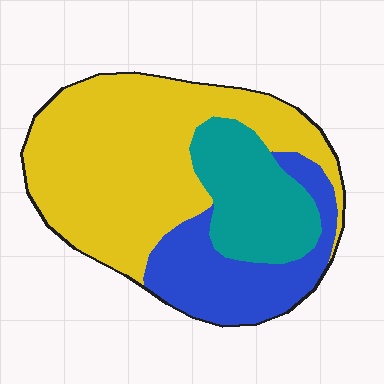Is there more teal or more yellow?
Yellow.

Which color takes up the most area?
Yellow, at roughly 55%.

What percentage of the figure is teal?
Teal takes up less than a quarter of the figure.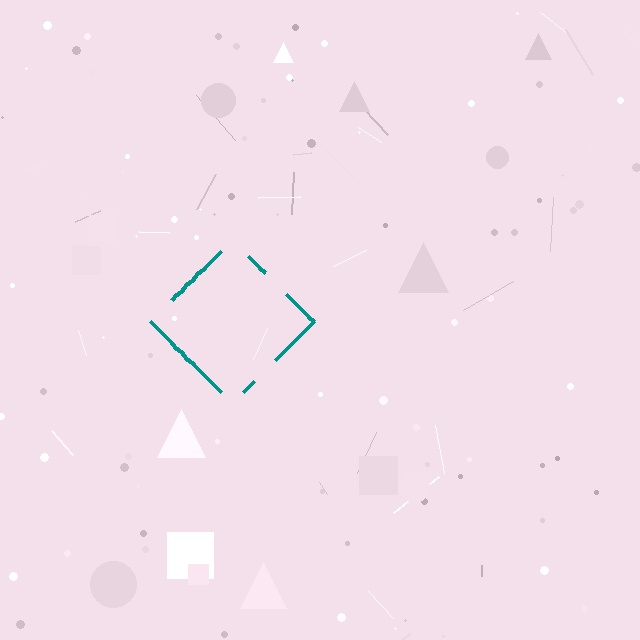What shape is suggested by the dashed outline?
The dashed outline suggests a diamond.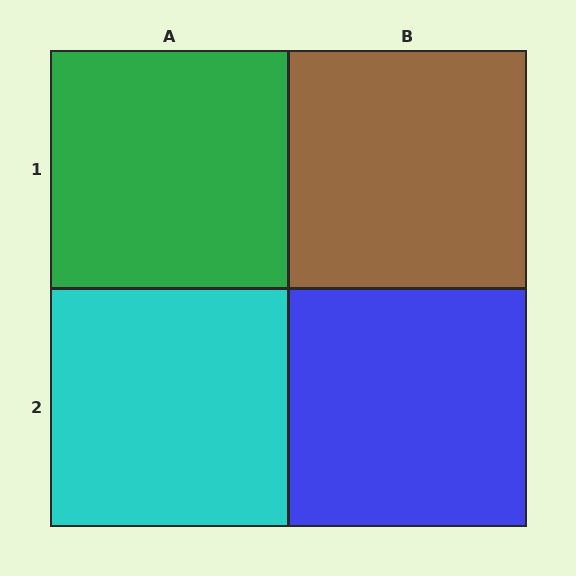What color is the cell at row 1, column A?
Green.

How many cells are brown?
1 cell is brown.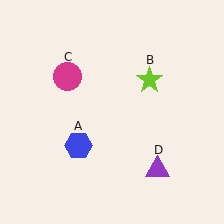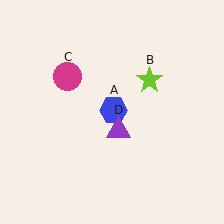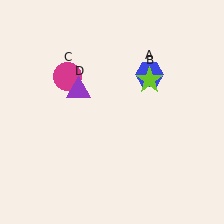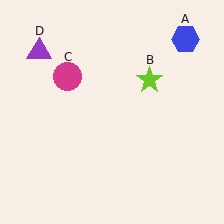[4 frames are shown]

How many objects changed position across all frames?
2 objects changed position: blue hexagon (object A), purple triangle (object D).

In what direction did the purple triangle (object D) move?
The purple triangle (object D) moved up and to the left.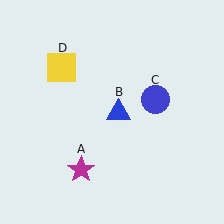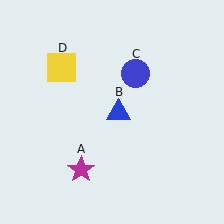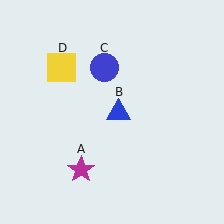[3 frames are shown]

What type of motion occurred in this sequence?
The blue circle (object C) rotated counterclockwise around the center of the scene.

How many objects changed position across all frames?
1 object changed position: blue circle (object C).